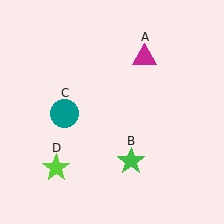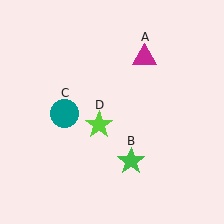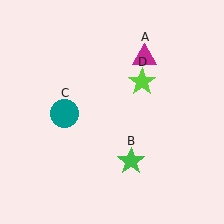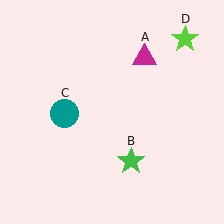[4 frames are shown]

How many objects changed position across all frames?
1 object changed position: lime star (object D).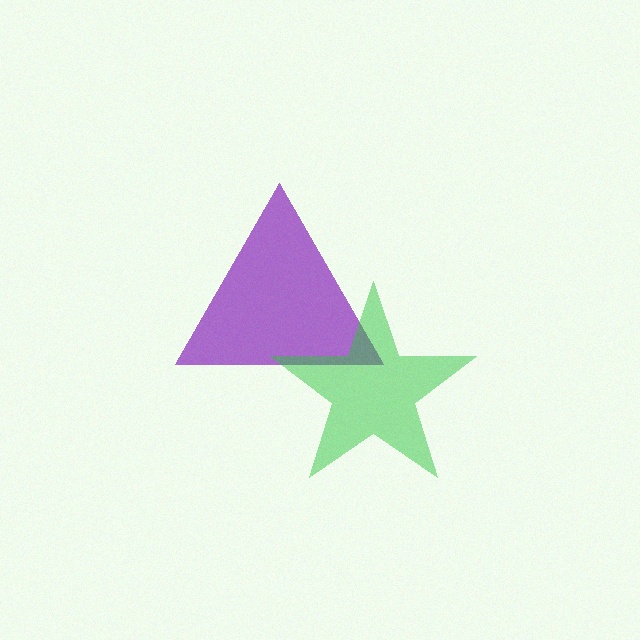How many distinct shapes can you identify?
There are 2 distinct shapes: a purple triangle, a green star.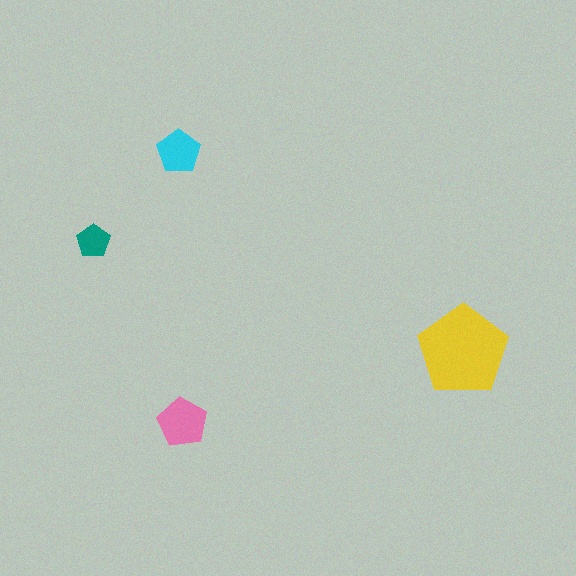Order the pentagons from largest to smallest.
the yellow one, the pink one, the cyan one, the teal one.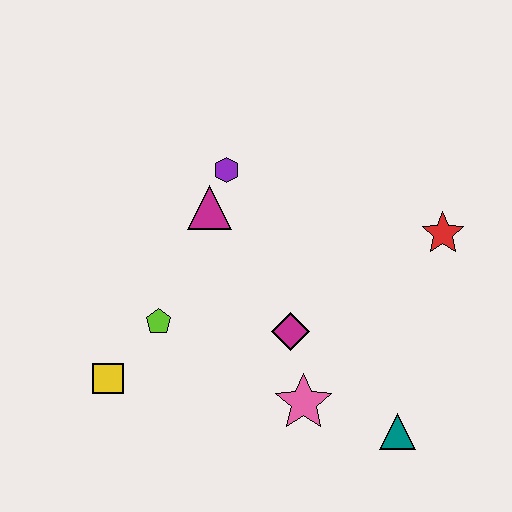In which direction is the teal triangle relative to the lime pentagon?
The teal triangle is to the right of the lime pentagon.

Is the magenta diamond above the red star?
No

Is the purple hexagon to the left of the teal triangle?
Yes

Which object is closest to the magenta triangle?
The purple hexagon is closest to the magenta triangle.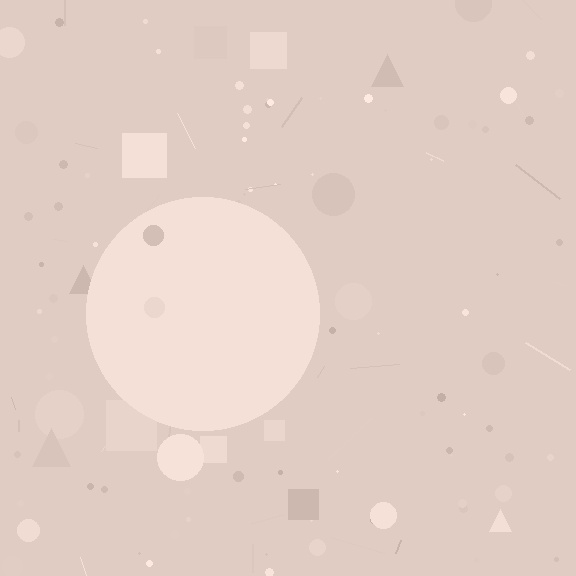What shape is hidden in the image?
A circle is hidden in the image.